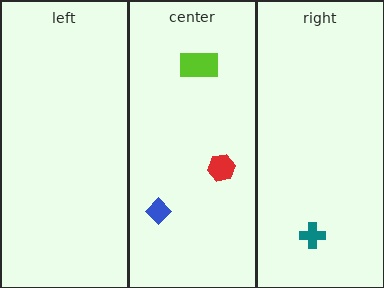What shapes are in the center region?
The red hexagon, the blue diamond, the lime rectangle.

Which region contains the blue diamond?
The center region.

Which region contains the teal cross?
The right region.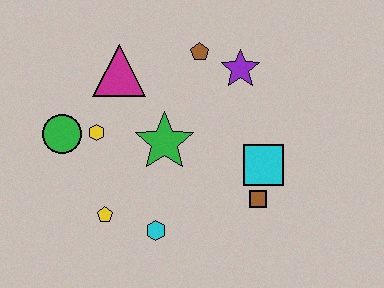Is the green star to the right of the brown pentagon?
No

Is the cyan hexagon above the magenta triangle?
No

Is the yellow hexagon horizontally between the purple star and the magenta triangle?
No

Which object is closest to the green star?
The yellow hexagon is closest to the green star.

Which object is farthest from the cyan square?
The green circle is farthest from the cyan square.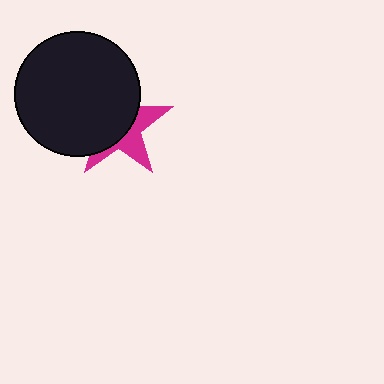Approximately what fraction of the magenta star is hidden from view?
Roughly 62% of the magenta star is hidden behind the black circle.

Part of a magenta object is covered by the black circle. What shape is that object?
It is a star.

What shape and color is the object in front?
The object in front is a black circle.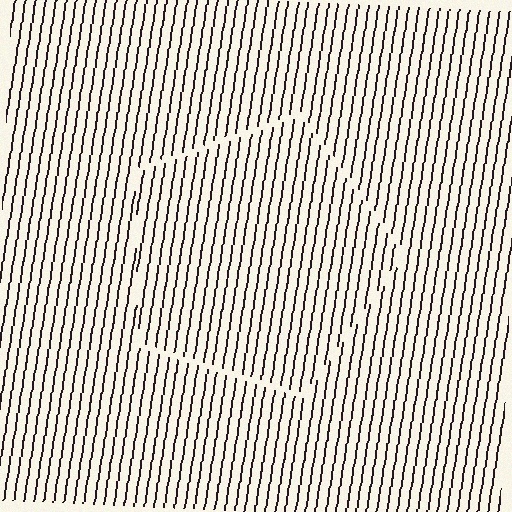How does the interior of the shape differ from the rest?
The interior of the shape contains the same grating, shifted by half a period — the contour is defined by the phase discontinuity where line-ends from the inner and outer gratings abut.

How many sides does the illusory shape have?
5 sides — the line-ends trace a pentagon.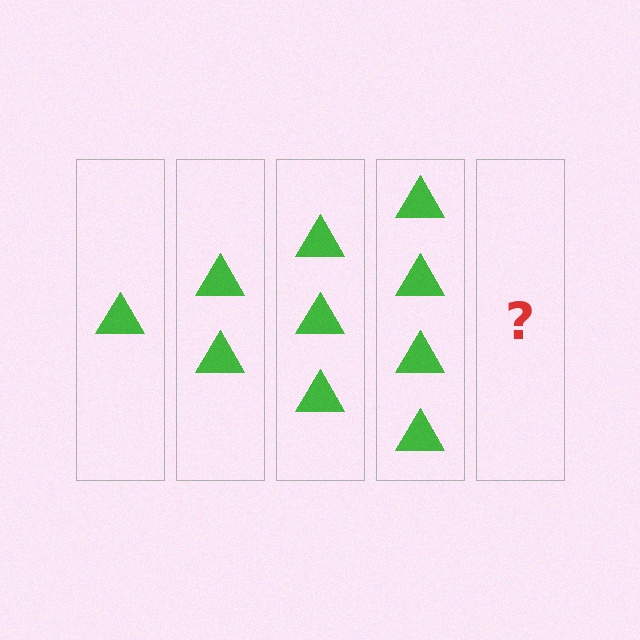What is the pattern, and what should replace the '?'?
The pattern is that each step adds one more triangle. The '?' should be 5 triangles.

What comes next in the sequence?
The next element should be 5 triangles.